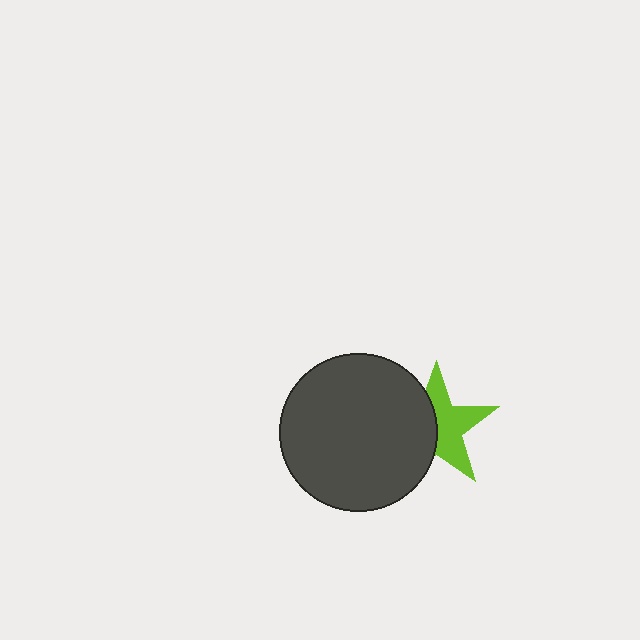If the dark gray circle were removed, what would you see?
You would see the complete lime star.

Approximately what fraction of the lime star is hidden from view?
Roughly 46% of the lime star is hidden behind the dark gray circle.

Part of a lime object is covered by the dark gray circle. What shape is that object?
It is a star.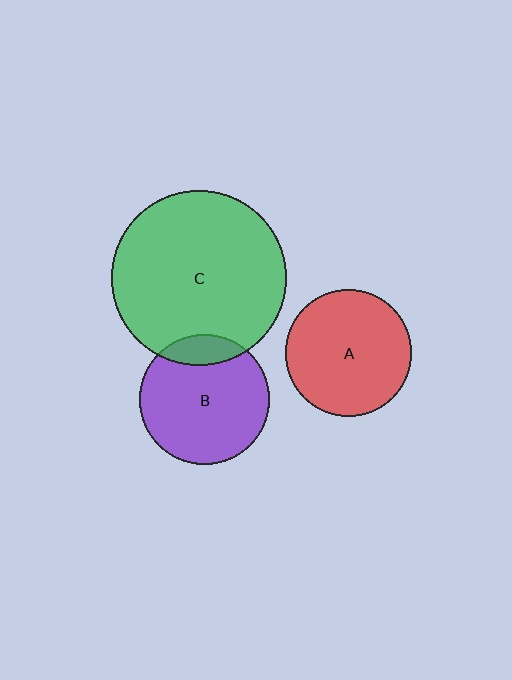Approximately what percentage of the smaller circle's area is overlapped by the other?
Approximately 15%.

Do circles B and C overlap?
Yes.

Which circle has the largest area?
Circle C (green).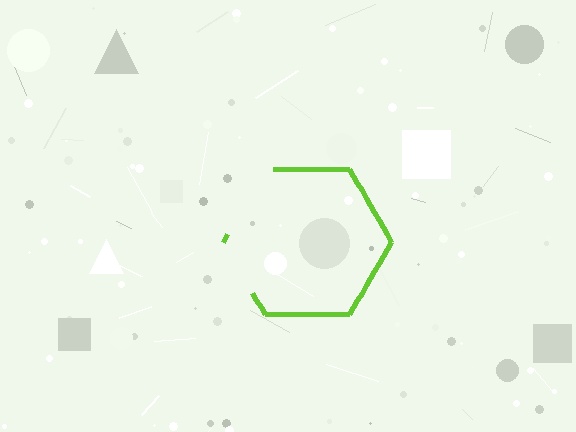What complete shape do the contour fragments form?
The contour fragments form a hexagon.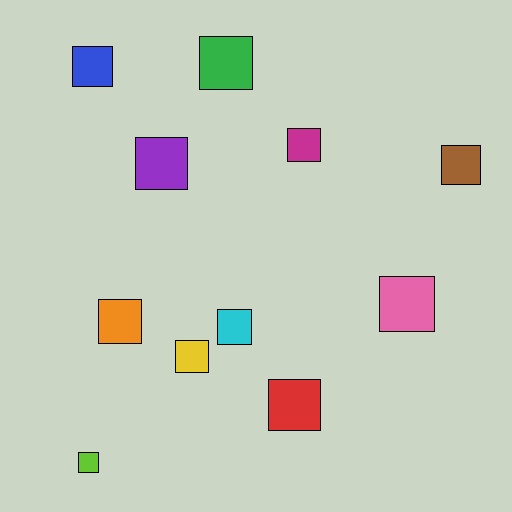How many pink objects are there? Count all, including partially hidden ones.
There is 1 pink object.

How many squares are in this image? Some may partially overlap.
There are 11 squares.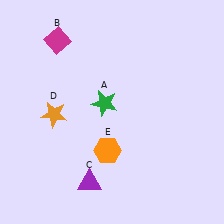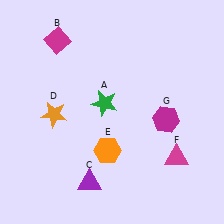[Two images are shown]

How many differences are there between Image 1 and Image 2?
There are 2 differences between the two images.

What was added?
A magenta triangle (F), a magenta hexagon (G) were added in Image 2.